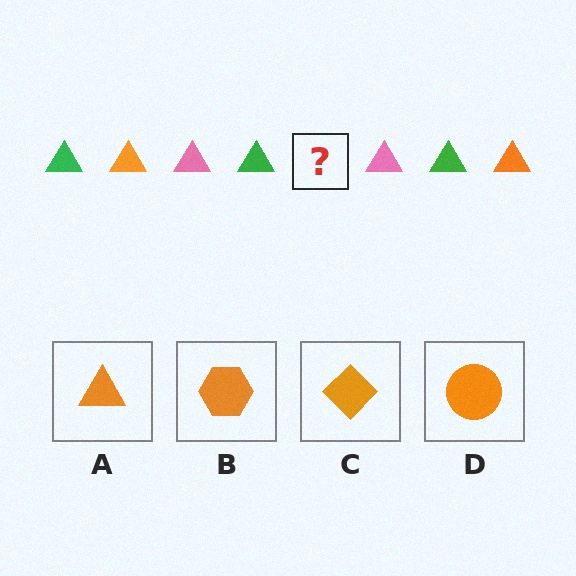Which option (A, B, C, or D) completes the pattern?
A.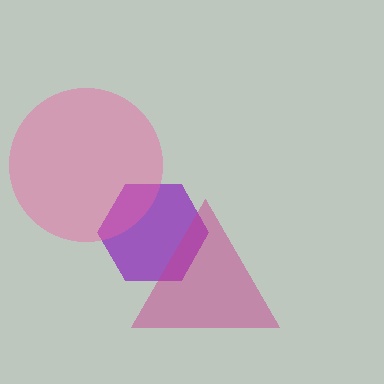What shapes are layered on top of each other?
The layered shapes are: a purple hexagon, a magenta triangle, a pink circle.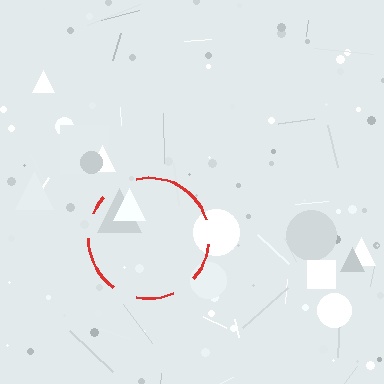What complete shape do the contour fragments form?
The contour fragments form a circle.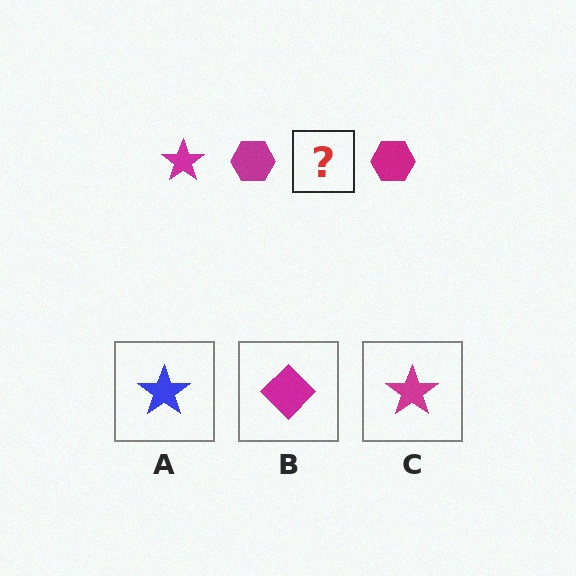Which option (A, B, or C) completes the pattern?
C.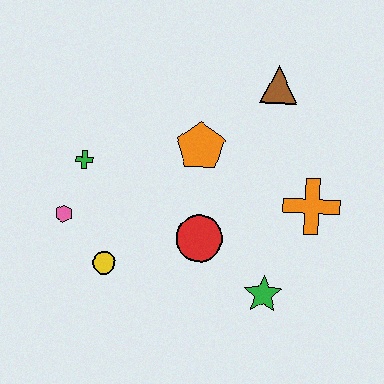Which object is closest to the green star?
The red circle is closest to the green star.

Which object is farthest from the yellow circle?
The brown triangle is farthest from the yellow circle.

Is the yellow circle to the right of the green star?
No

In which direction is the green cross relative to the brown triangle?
The green cross is to the left of the brown triangle.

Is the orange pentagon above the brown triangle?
No